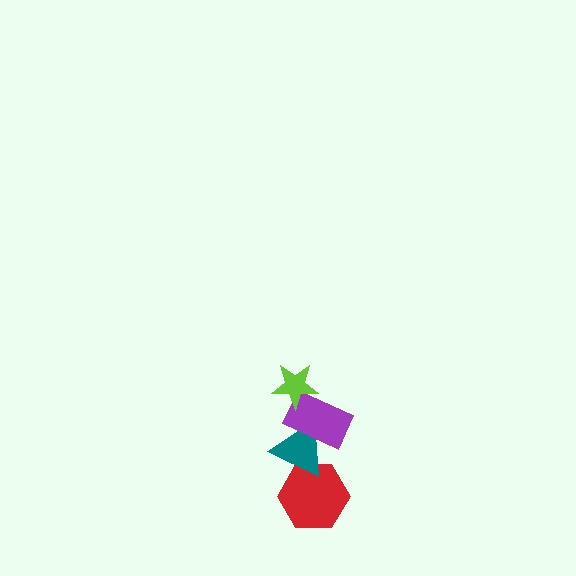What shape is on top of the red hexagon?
The teal triangle is on top of the red hexagon.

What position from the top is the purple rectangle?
The purple rectangle is 2nd from the top.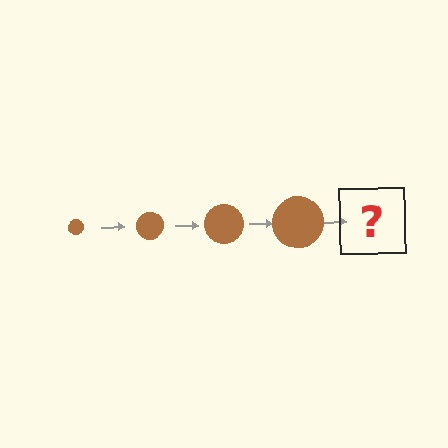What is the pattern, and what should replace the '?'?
The pattern is that the circle gets progressively larger each step. The '?' should be a brown circle, larger than the previous one.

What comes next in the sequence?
The next element should be a brown circle, larger than the previous one.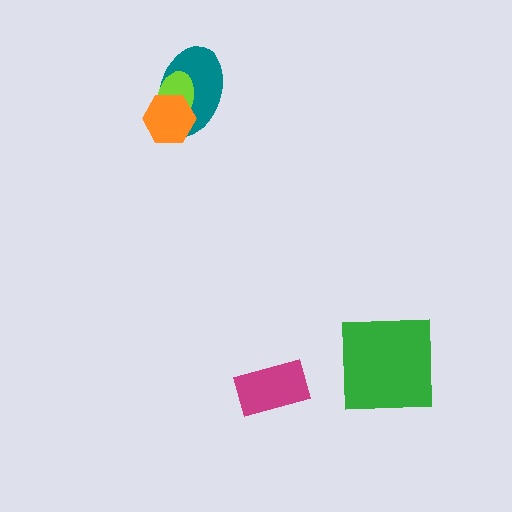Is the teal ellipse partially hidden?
Yes, it is partially covered by another shape.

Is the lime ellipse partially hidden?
Yes, it is partially covered by another shape.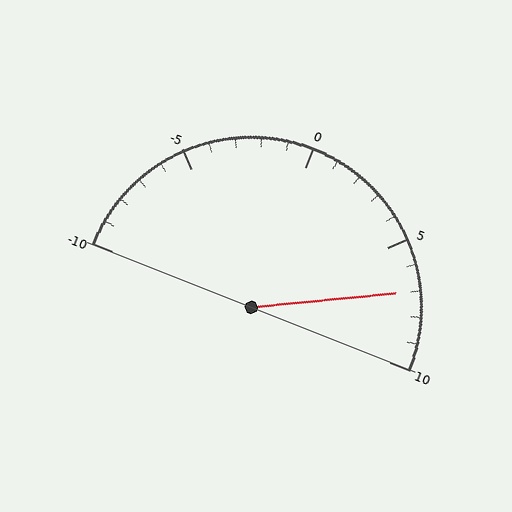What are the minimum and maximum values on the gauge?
The gauge ranges from -10 to 10.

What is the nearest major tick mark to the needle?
The nearest major tick mark is 5.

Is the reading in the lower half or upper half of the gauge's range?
The reading is in the upper half of the range (-10 to 10).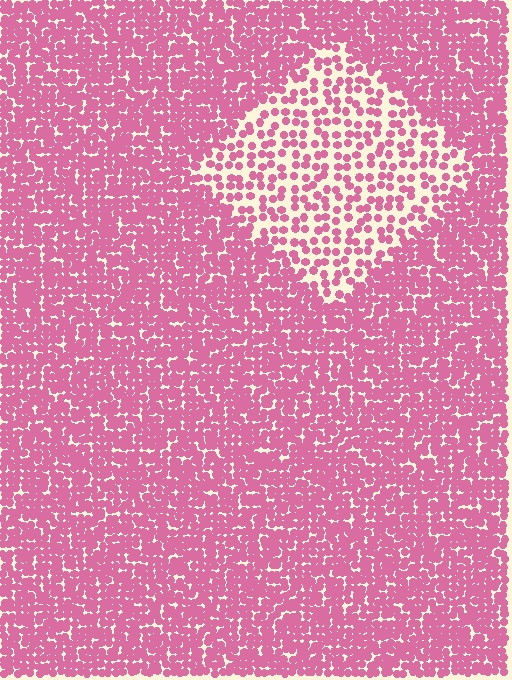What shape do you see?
I see a diamond.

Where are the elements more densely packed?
The elements are more densely packed outside the diamond boundary.